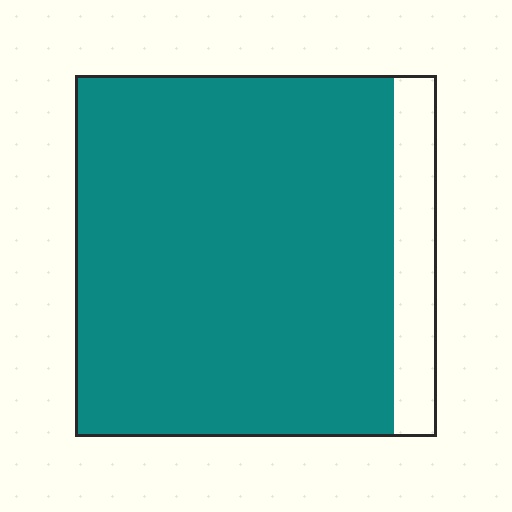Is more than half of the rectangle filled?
Yes.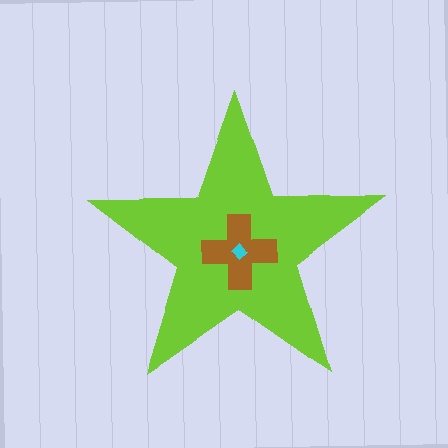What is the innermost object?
The cyan diamond.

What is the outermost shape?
The lime star.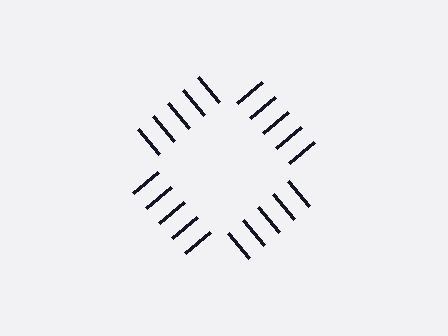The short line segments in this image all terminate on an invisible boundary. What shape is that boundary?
An illusory square — the line segments terminate on its edges but no continuous stroke is drawn.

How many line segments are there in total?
20 — 5 along each of the 4 edges.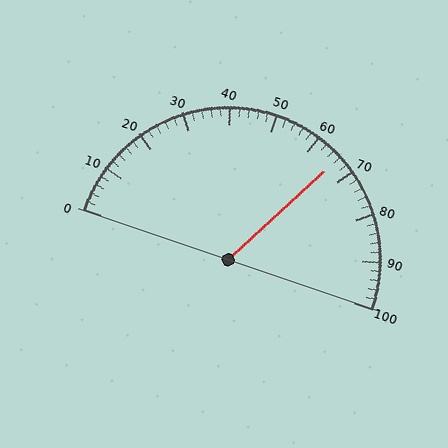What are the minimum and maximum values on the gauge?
The gauge ranges from 0 to 100.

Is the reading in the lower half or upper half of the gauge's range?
The reading is in the upper half of the range (0 to 100).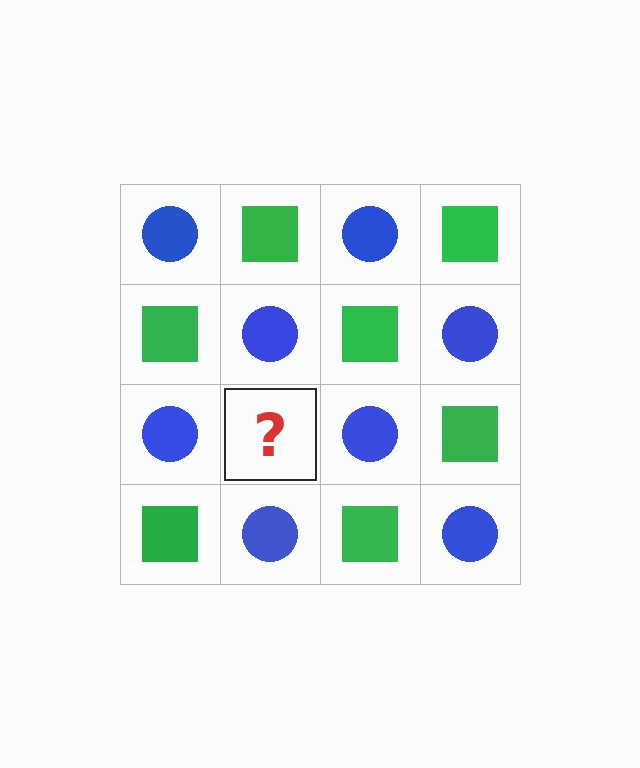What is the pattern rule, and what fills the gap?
The rule is that it alternates blue circle and green square in a checkerboard pattern. The gap should be filled with a green square.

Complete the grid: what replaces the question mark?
The question mark should be replaced with a green square.